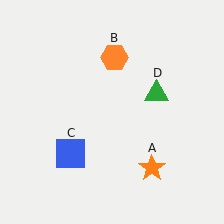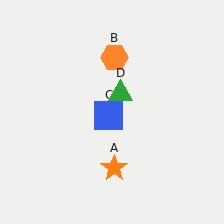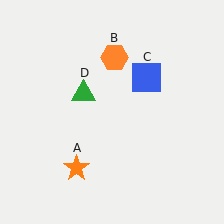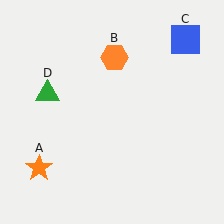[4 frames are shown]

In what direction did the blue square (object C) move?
The blue square (object C) moved up and to the right.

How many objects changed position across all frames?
3 objects changed position: orange star (object A), blue square (object C), green triangle (object D).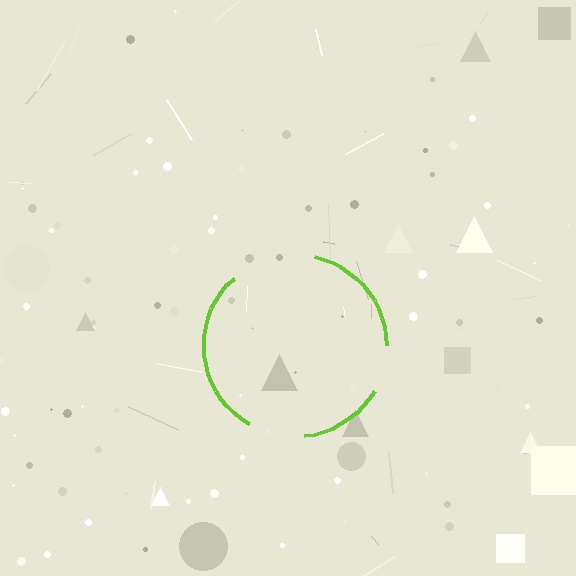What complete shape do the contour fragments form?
The contour fragments form a circle.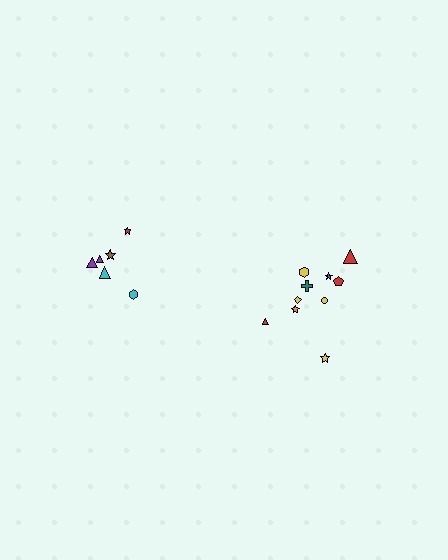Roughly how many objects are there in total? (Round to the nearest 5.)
Roughly 15 objects in total.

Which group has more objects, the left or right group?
The right group.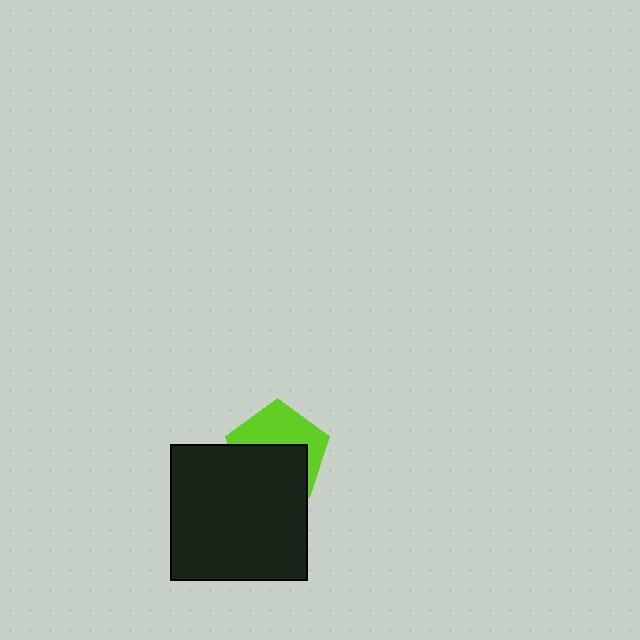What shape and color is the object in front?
The object in front is a black square.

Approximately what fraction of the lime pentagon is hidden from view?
Roughly 53% of the lime pentagon is hidden behind the black square.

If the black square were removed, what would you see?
You would see the complete lime pentagon.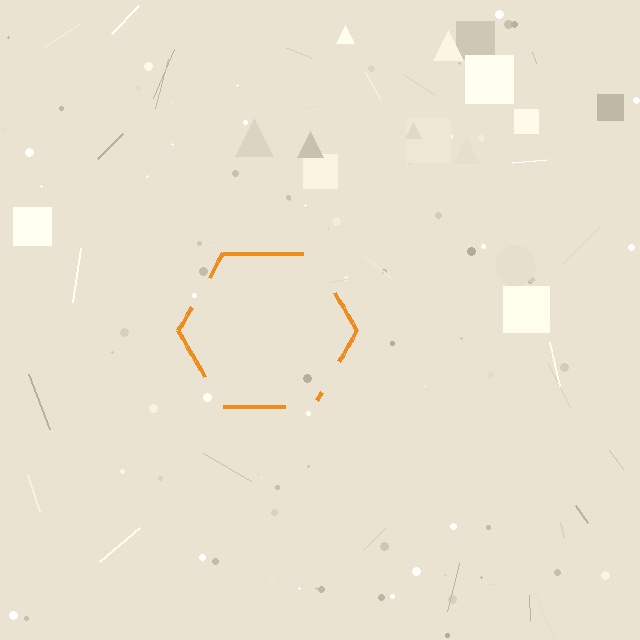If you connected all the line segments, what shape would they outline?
They would outline a hexagon.